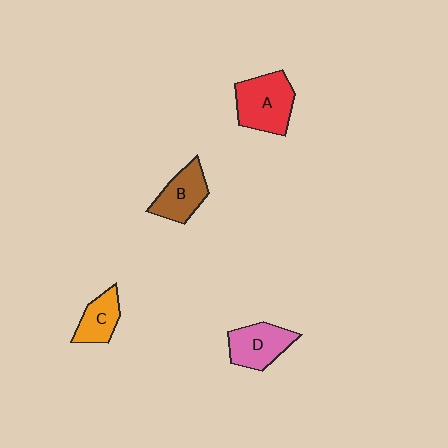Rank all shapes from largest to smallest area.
From largest to smallest: A (red), D (pink), B (brown), C (orange).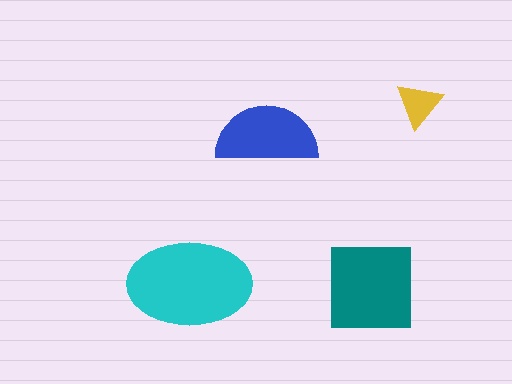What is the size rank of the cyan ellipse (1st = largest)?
1st.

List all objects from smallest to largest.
The yellow triangle, the blue semicircle, the teal square, the cyan ellipse.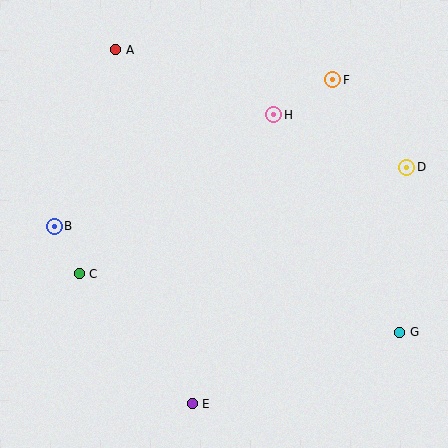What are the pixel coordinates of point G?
Point G is at (400, 332).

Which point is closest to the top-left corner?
Point A is closest to the top-left corner.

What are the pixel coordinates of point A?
Point A is at (116, 50).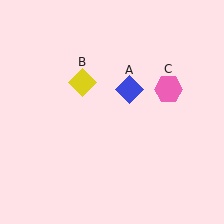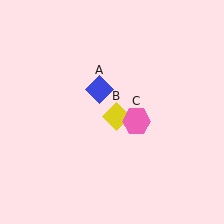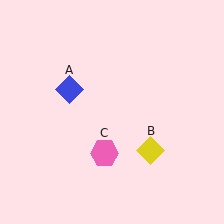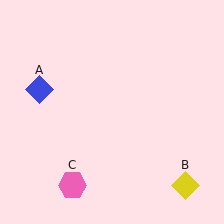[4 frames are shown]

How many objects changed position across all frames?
3 objects changed position: blue diamond (object A), yellow diamond (object B), pink hexagon (object C).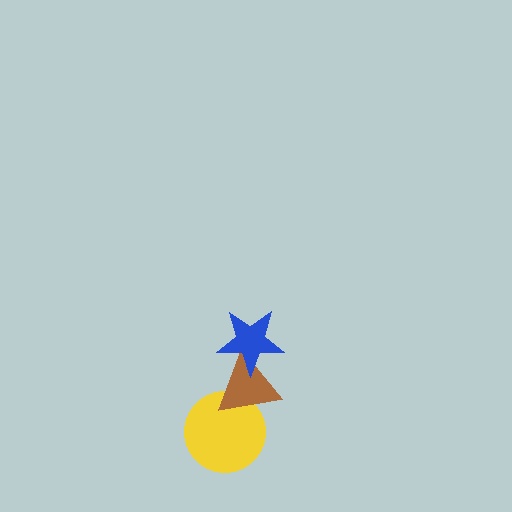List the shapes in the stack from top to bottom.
From top to bottom: the blue star, the brown triangle, the yellow circle.